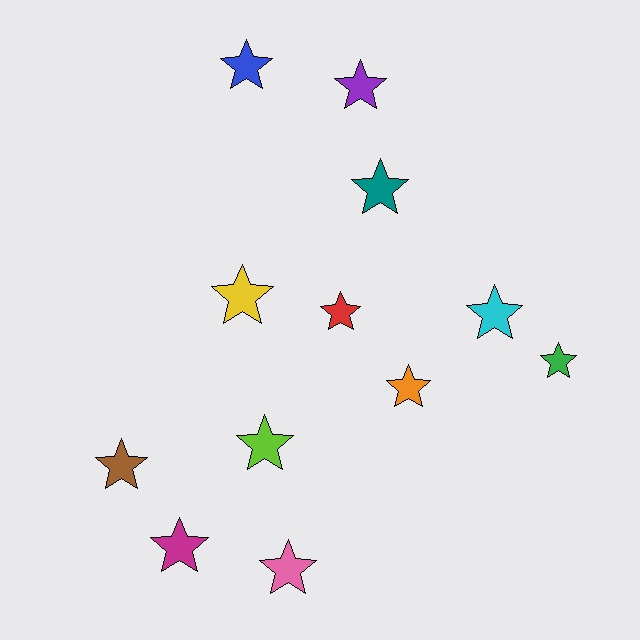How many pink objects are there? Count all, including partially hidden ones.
There is 1 pink object.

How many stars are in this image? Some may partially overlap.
There are 12 stars.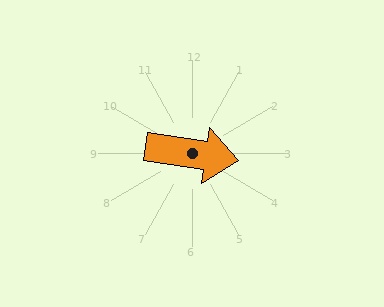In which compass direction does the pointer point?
East.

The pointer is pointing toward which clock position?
Roughly 3 o'clock.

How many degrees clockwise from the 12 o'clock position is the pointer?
Approximately 98 degrees.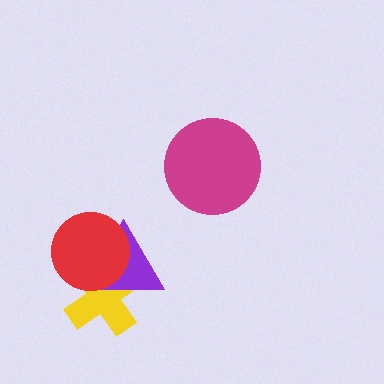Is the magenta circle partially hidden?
No, no other shape covers it.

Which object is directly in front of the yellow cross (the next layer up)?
The purple triangle is directly in front of the yellow cross.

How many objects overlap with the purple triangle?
2 objects overlap with the purple triangle.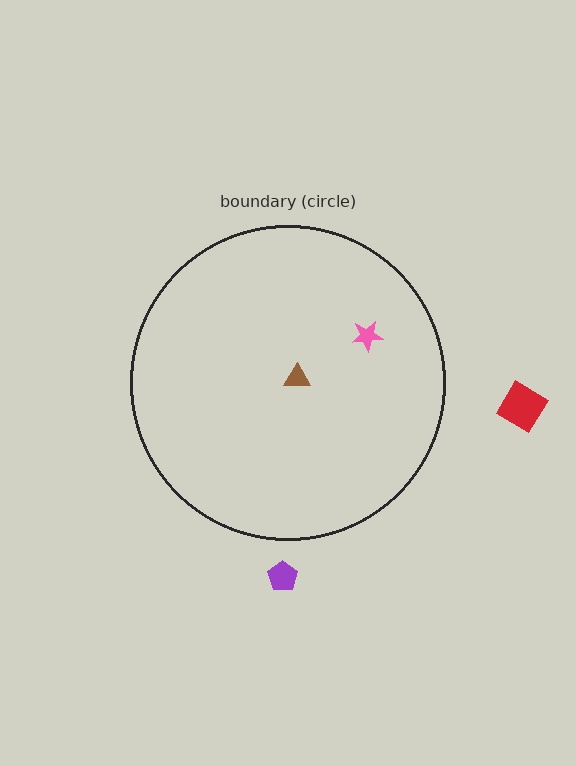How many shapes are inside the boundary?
2 inside, 2 outside.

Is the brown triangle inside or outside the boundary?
Inside.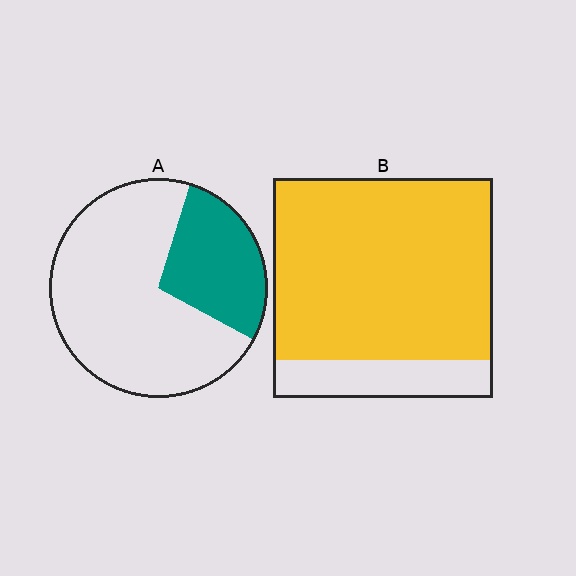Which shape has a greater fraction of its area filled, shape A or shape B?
Shape B.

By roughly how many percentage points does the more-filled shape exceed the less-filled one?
By roughly 55 percentage points (B over A).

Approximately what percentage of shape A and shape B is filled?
A is approximately 30% and B is approximately 85%.